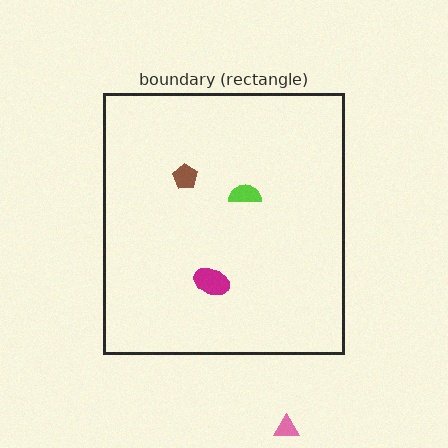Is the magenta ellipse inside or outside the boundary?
Inside.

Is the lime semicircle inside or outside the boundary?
Inside.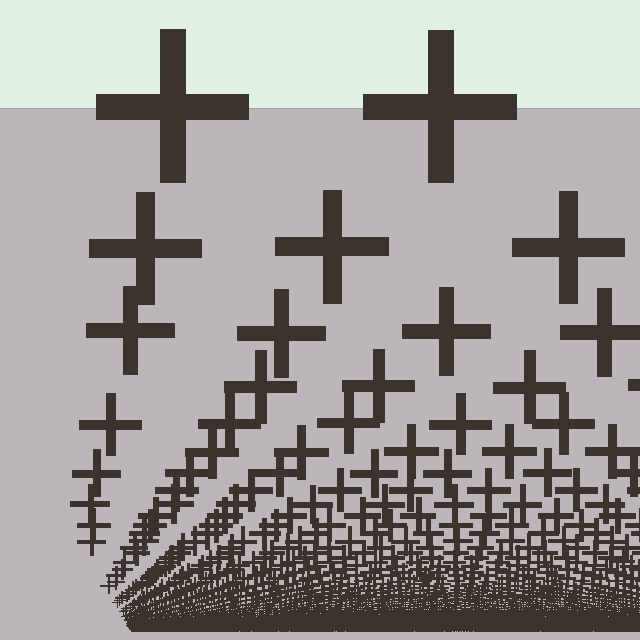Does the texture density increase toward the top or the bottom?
Density increases toward the bottom.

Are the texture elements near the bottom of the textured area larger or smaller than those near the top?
Smaller. The gradient is inverted — elements near the bottom are smaller and denser.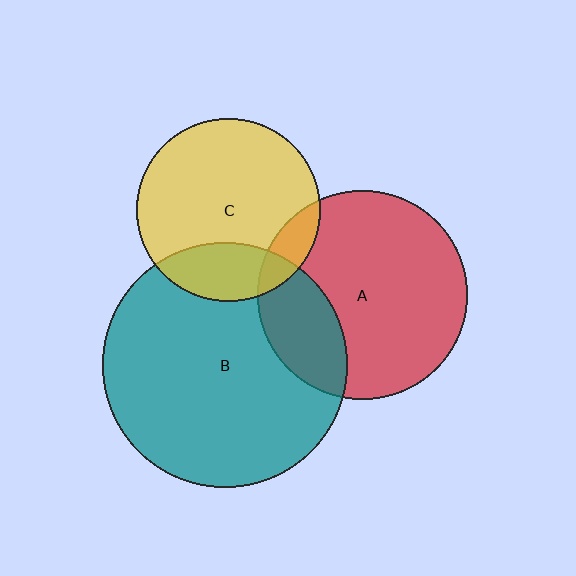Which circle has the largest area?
Circle B (teal).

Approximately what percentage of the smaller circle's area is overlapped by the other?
Approximately 20%.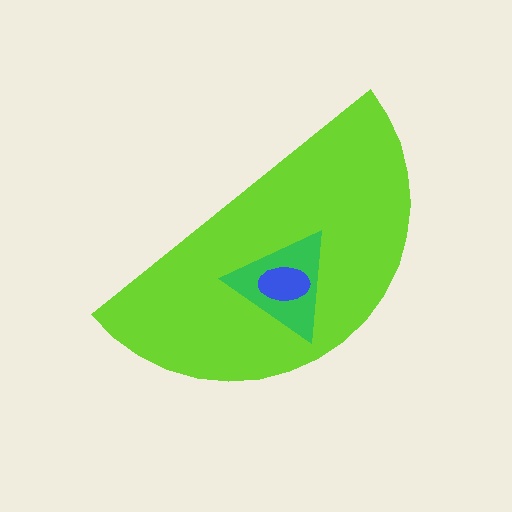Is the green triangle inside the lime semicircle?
Yes.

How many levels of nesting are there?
3.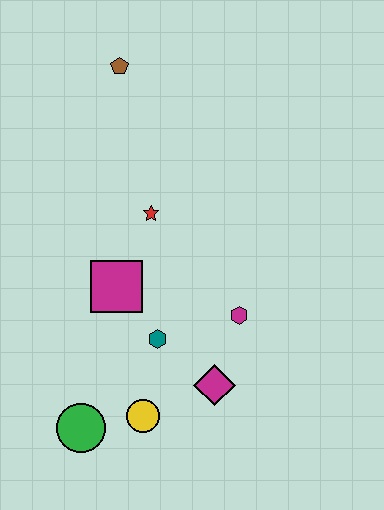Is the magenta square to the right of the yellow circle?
No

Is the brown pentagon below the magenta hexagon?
No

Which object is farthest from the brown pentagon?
The green circle is farthest from the brown pentagon.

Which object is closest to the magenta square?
The teal hexagon is closest to the magenta square.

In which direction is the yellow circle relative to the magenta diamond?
The yellow circle is to the left of the magenta diamond.